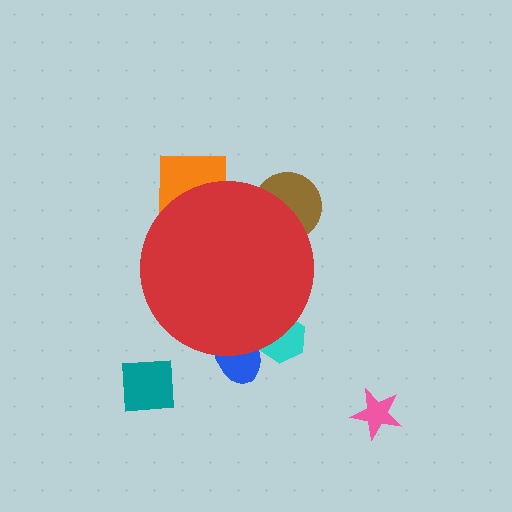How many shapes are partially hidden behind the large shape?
4 shapes are partially hidden.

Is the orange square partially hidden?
Yes, the orange square is partially hidden behind the red circle.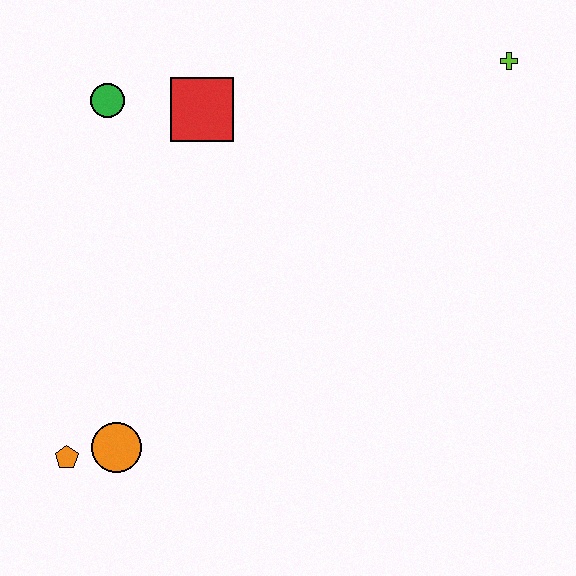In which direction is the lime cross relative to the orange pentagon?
The lime cross is to the right of the orange pentagon.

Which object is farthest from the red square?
The orange pentagon is farthest from the red square.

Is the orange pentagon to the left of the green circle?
Yes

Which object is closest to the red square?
The green circle is closest to the red square.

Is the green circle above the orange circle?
Yes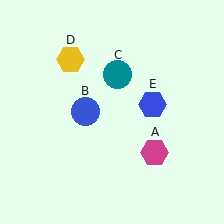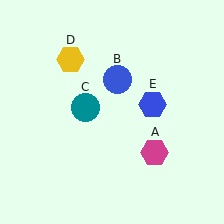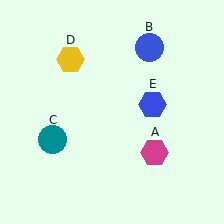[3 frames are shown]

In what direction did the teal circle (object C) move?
The teal circle (object C) moved down and to the left.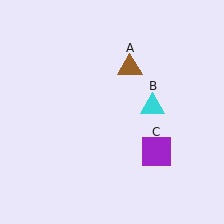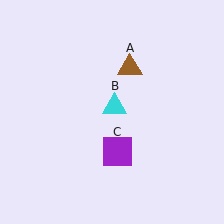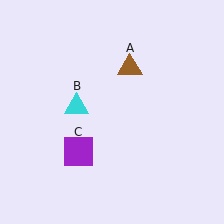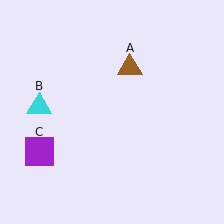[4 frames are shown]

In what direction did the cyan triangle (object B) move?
The cyan triangle (object B) moved left.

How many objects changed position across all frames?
2 objects changed position: cyan triangle (object B), purple square (object C).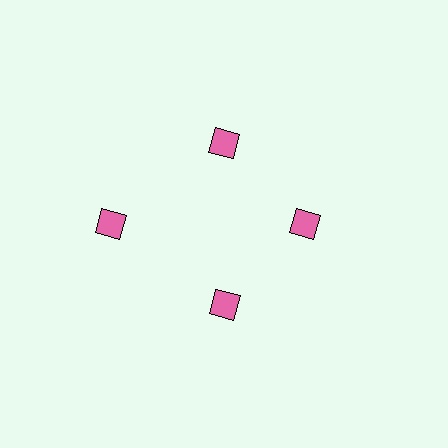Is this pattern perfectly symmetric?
No. The 4 pink diamonds are arranged in a ring, but one element near the 9 o'clock position is pushed outward from the center, breaking the 4-fold rotational symmetry.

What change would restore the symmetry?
The symmetry would be restored by moving it inward, back onto the ring so that all 4 diamonds sit at equal angles and equal distance from the center.